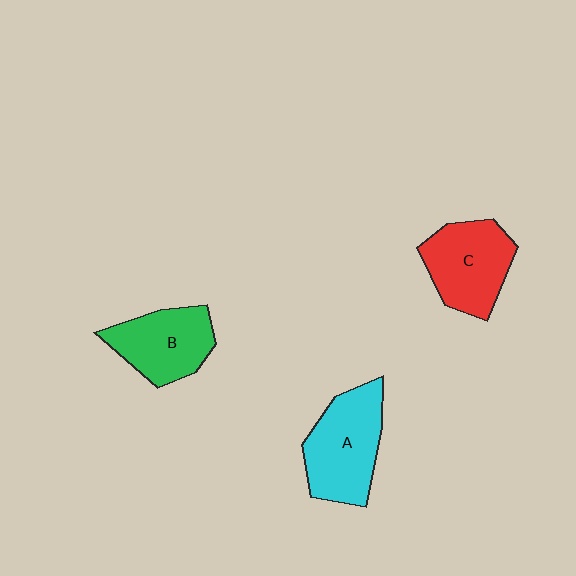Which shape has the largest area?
Shape A (cyan).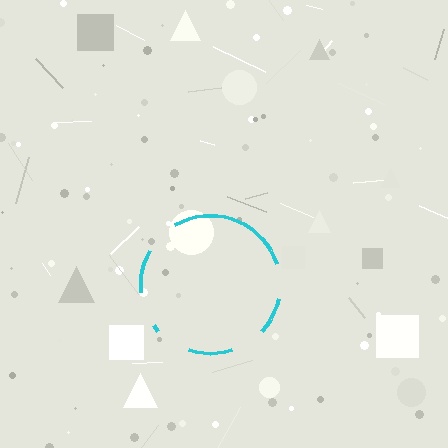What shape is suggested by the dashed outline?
The dashed outline suggests a circle.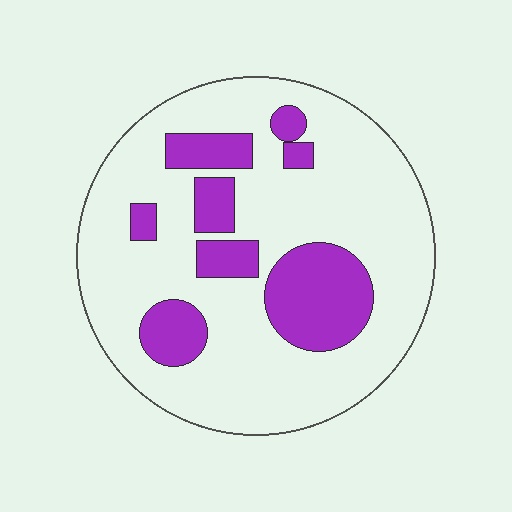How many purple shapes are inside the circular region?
8.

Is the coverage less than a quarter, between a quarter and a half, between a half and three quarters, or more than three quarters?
Less than a quarter.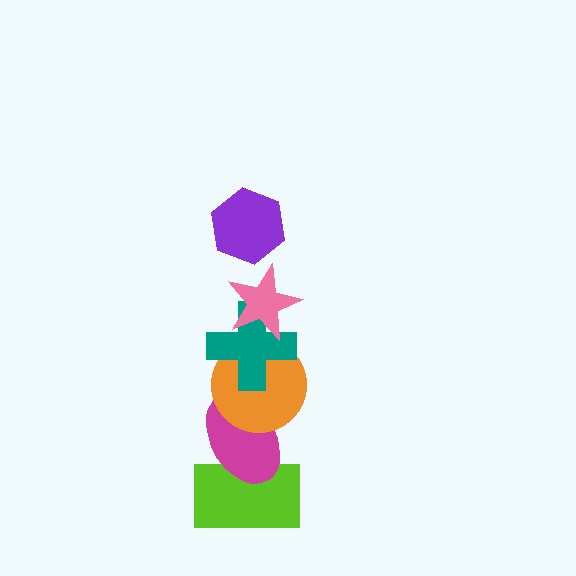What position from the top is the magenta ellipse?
The magenta ellipse is 5th from the top.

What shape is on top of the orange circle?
The teal cross is on top of the orange circle.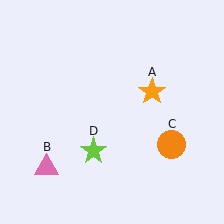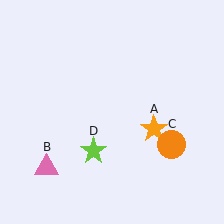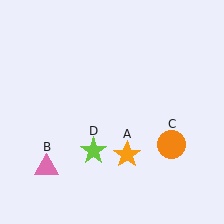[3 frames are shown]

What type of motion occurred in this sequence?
The orange star (object A) rotated clockwise around the center of the scene.